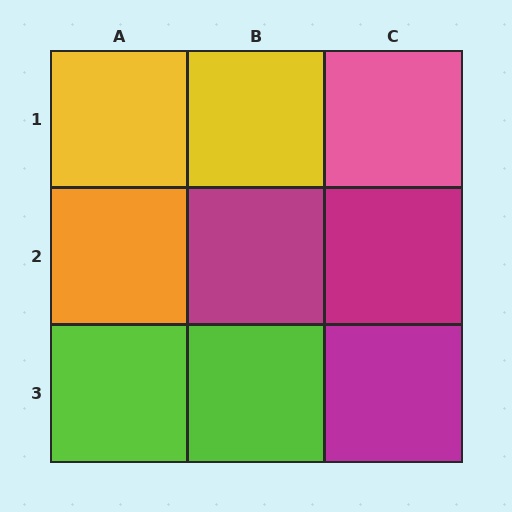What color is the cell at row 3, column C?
Magenta.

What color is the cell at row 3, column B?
Lime.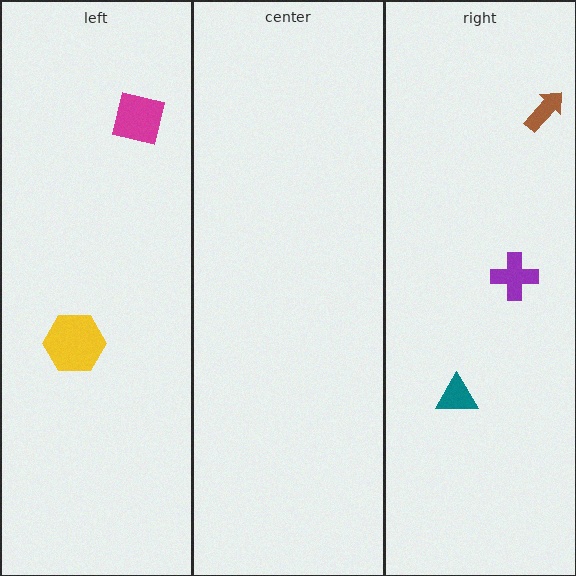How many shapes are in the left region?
2.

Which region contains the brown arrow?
The right region.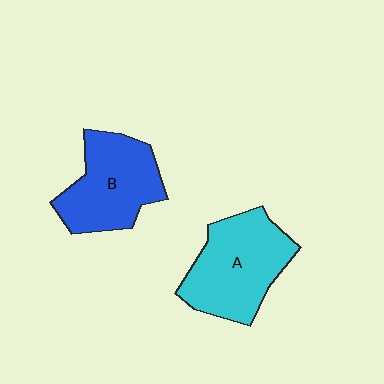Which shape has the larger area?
Shape A (cyan).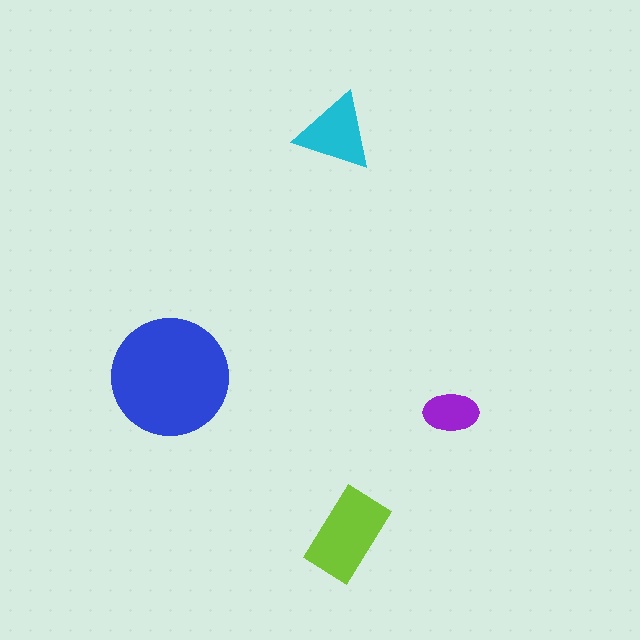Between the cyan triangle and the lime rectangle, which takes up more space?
The lime rectangle.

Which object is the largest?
The blue circle.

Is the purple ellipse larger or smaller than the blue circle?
Smaller.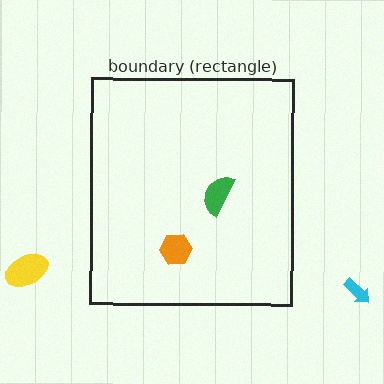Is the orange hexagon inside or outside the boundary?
Inside.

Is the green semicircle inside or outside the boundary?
Inside.